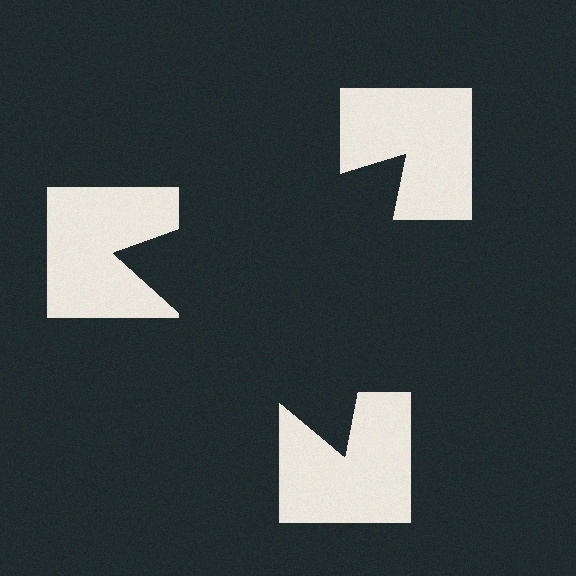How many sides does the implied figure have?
3 sides.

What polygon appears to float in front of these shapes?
An illusory triangle — its edges are inferred from the aligned wedge cuts in the notched squares, not physically drawn.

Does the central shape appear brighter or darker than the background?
It typically appears slightly darker than the background, even though no actual brightness change is drawn.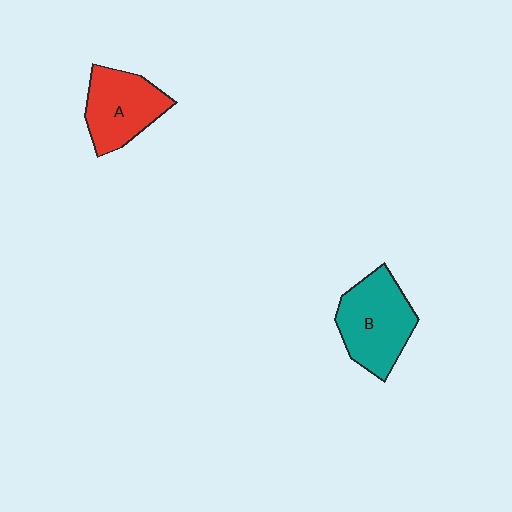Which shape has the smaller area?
Shape A (red).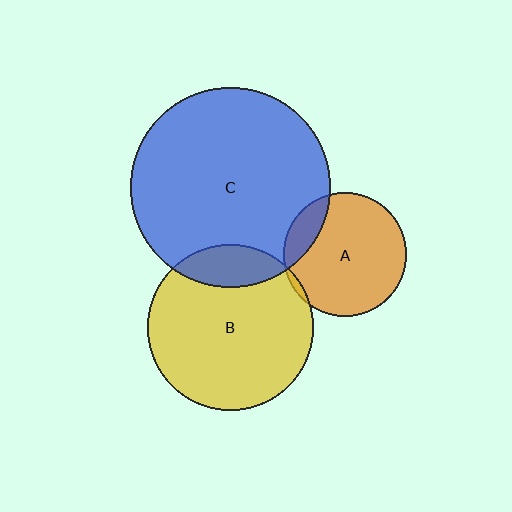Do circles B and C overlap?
Yes.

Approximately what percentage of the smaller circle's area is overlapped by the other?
Approximately 15%.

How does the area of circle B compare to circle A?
Approximately 1.8 times.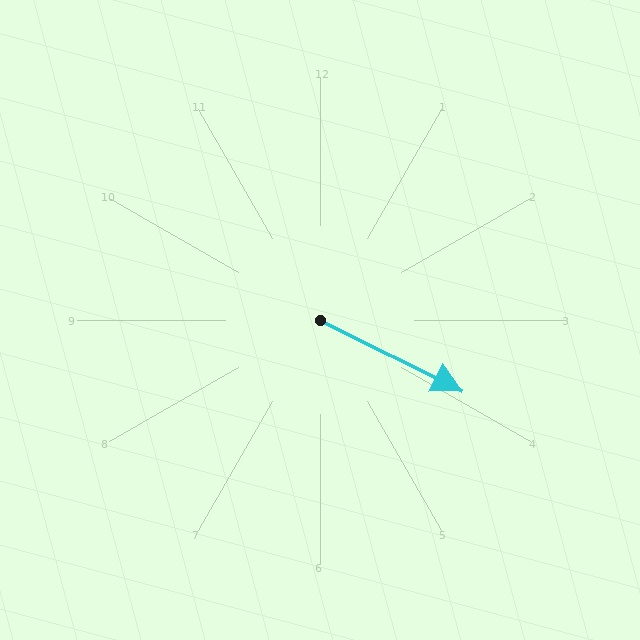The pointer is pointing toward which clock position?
Roughly 4 o'clock.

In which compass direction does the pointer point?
Southeast.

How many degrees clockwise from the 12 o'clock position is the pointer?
Approximately 116 degrees.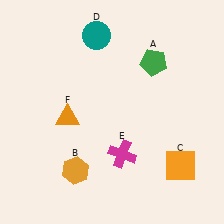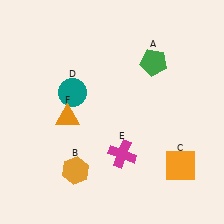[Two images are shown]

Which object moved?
The teal circle (D) moved down.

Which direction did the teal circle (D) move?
The teal circle (D) moved down.